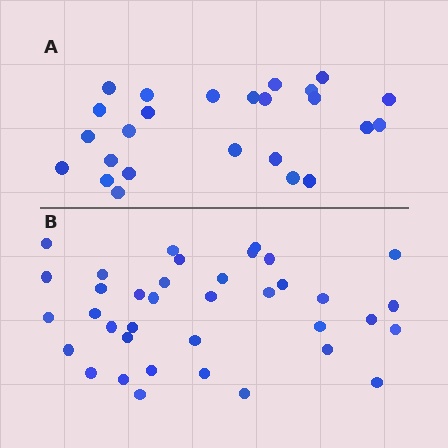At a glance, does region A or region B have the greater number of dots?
Region B (the bottom region) has more dots.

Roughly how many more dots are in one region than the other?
Region B has roughly 12 or so more dots than region A.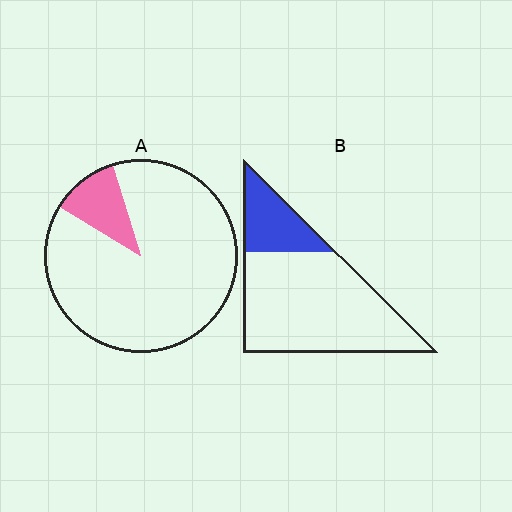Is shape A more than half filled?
No.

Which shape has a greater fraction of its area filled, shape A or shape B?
Shape B.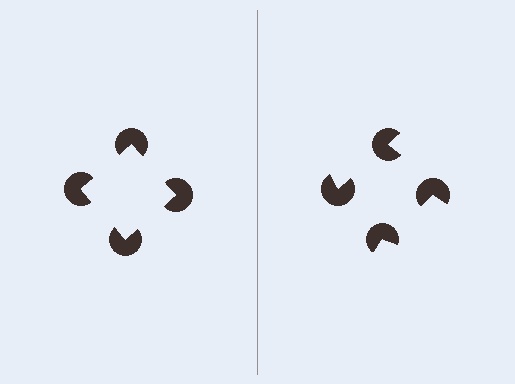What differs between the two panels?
The pac-man discs are positioned identically on both sides; only the wedge orientations differ. On the left they align to a square; on the right they are misaligned.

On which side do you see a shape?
An illusory square appears on the left side. On the right side the wedge cuts are rotated, so no coherent shape forms.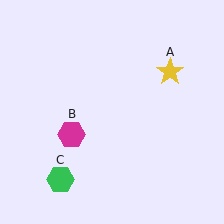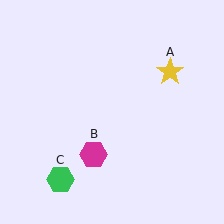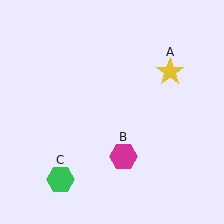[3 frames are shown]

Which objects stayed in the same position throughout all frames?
Yellow star (object A) and green hexagon (object C) remained stationary.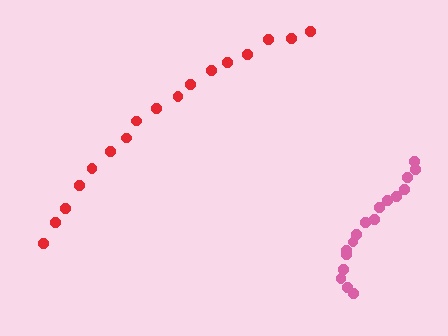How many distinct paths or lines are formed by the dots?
There are 2 distinct paths.